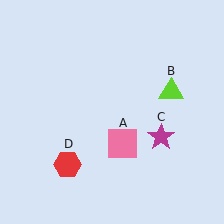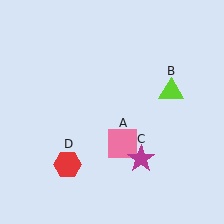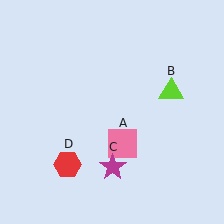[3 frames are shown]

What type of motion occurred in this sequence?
The magenta star (object C) rotated clockwise around the center of the scene.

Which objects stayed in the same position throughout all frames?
Pink square (object A) and lime triangle (object B) and red hexagon (object D) remained stationary.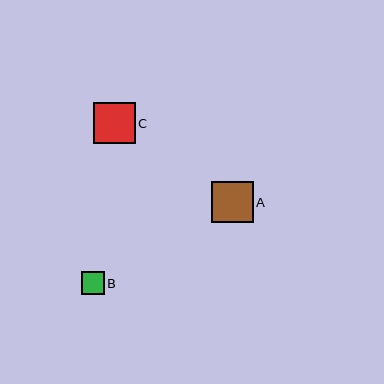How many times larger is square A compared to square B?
Square A is approximately 1.8 times the size of square B.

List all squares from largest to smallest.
From largest to smallest: C, A, B.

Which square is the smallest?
Square B is the smallest with a size of approximately 23 pixels.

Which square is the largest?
Square C is the largest with a size of approximately 41 pixels.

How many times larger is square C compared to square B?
Square C is approximately 1.8 times the size of square B.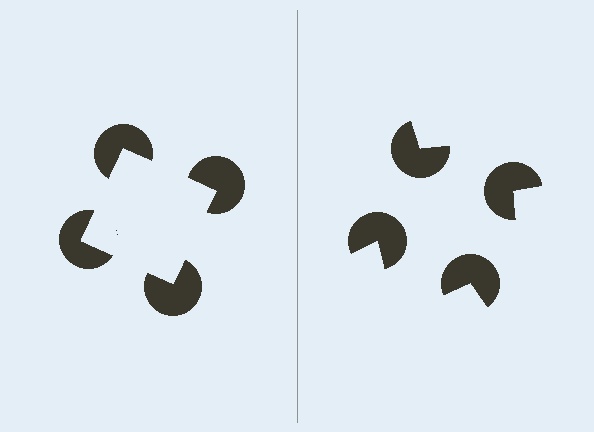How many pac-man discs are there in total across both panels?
8 — 4 on each side.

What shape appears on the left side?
An illusory square.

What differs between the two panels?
The pac-man discs are positioned identically on both sides; only the wedge orientations differ. On the left they align to a square; on the right they are misaligned.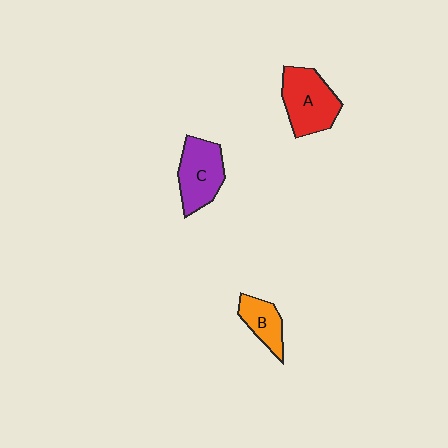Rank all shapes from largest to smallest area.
From largest to smallest: A (red), C (purple), B (orange).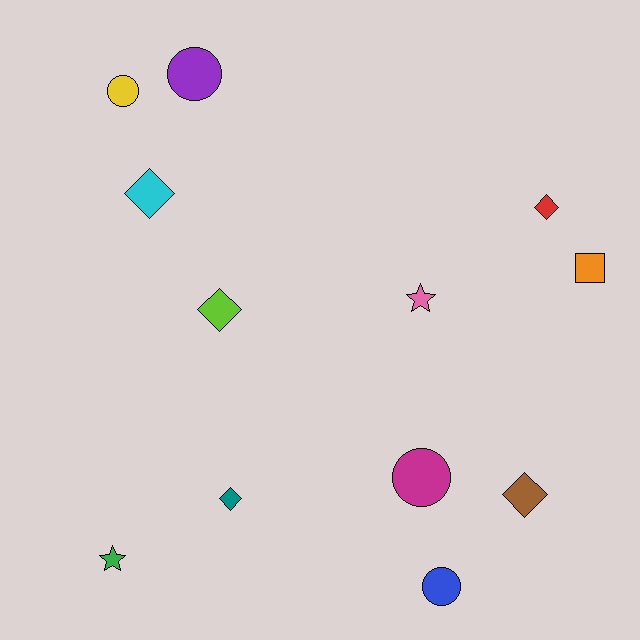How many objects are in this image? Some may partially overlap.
There are 12 objects.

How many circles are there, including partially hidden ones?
There are 4 circles.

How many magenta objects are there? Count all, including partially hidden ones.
There is 1 magenta object.